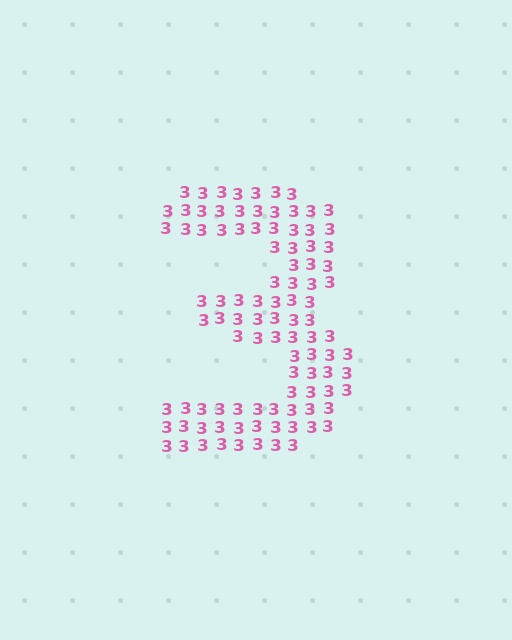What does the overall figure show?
The overall figure shows the digit 3.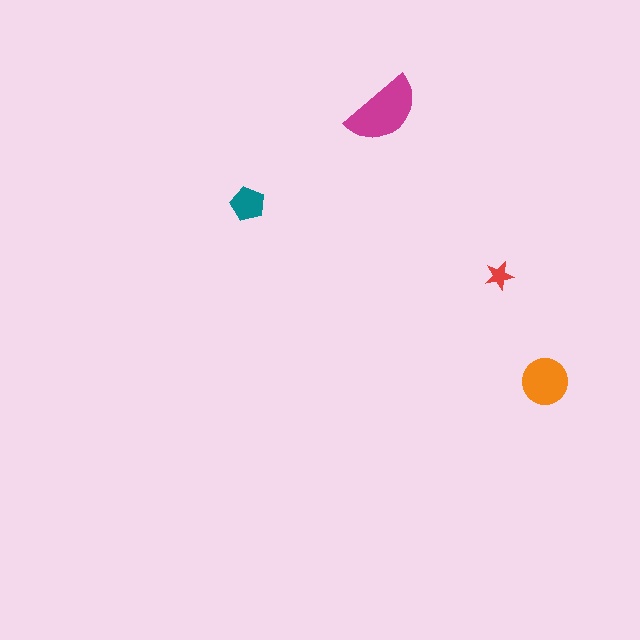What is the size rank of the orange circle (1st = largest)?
2nd.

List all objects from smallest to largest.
The red star, the teal pentagon, the orange circle, the magenta semicircle.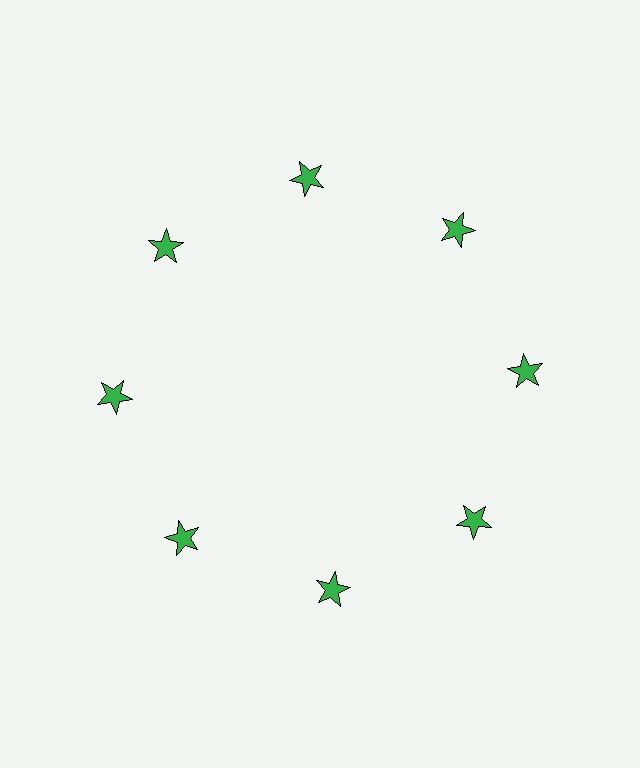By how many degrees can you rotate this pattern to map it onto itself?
The pattern maps onto itself every 45 degrees of rotation.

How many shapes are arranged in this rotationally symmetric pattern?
There are 8 shapes, arranged in 8 groups of 1.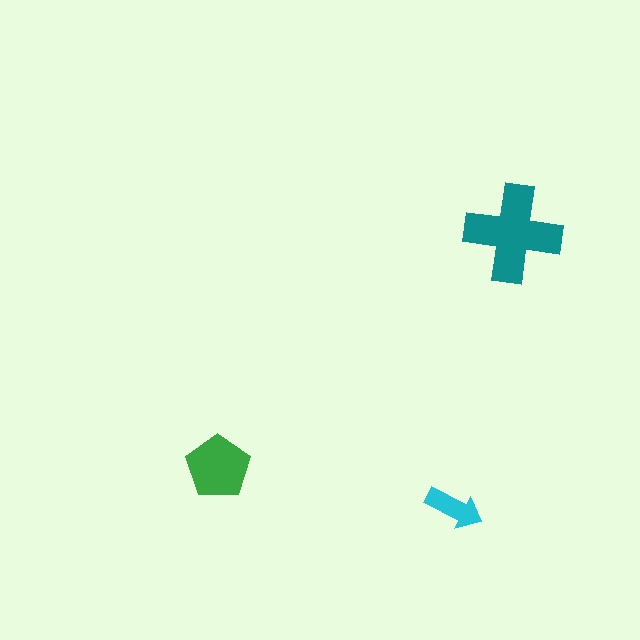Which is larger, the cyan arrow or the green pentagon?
The green pentagon.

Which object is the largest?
The teal cross.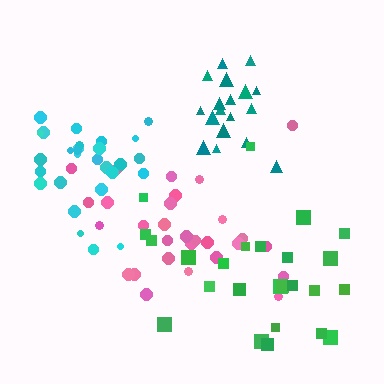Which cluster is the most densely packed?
Cyan.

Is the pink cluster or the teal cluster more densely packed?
Teal.